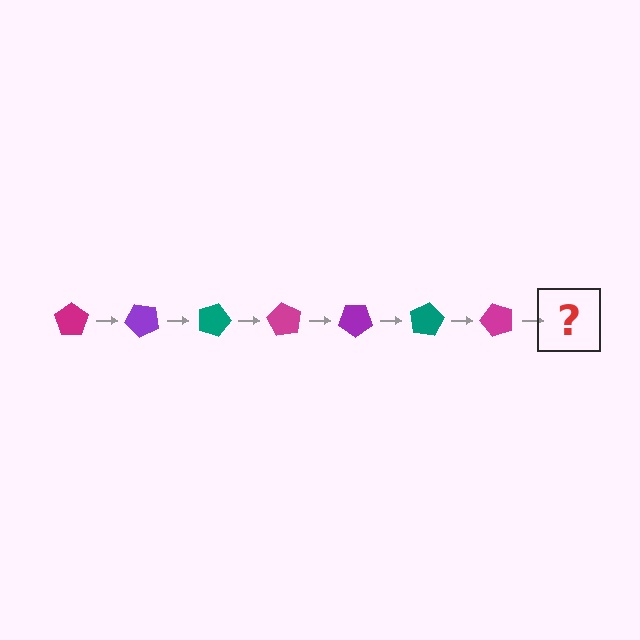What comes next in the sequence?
The next element should be a purple pentagon, rotated 315 degrees from the start.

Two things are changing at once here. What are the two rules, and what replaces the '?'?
The two rules are that it rotates 45 degrees each step and the color cycles through magenta, purple, and teal. The '?' should be a purple pentagon, rotated 315 degrees from the start.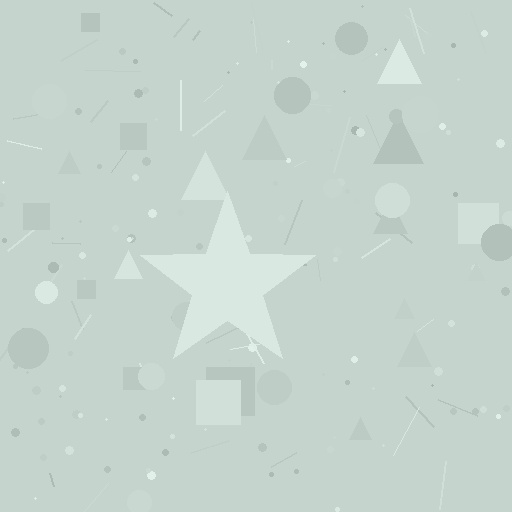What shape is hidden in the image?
A star is hidden in the image.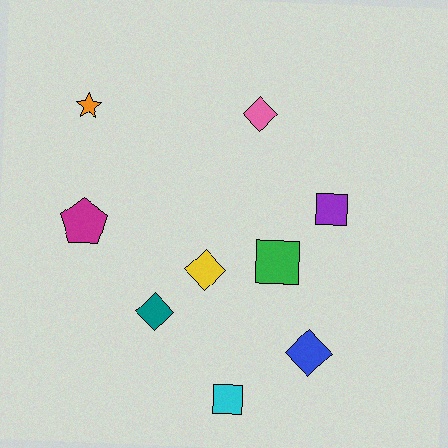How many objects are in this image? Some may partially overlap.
There are 9 objects.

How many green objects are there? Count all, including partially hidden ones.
There is 1 green object.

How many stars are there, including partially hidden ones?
There is 1 star.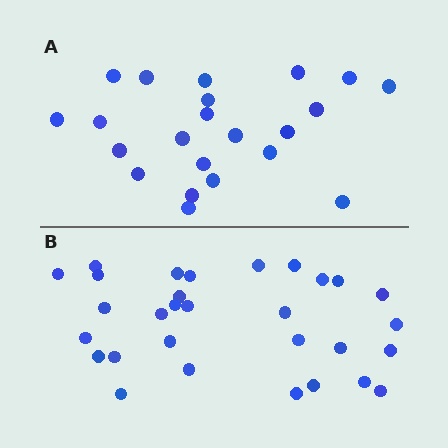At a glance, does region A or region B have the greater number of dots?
Region B (the bottom region) has more dots.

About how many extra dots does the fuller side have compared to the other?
Region B has roughly 8 or so more dots than region A.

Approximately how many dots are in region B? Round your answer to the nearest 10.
About 30 dots.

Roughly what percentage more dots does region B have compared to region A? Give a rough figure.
About 35% more.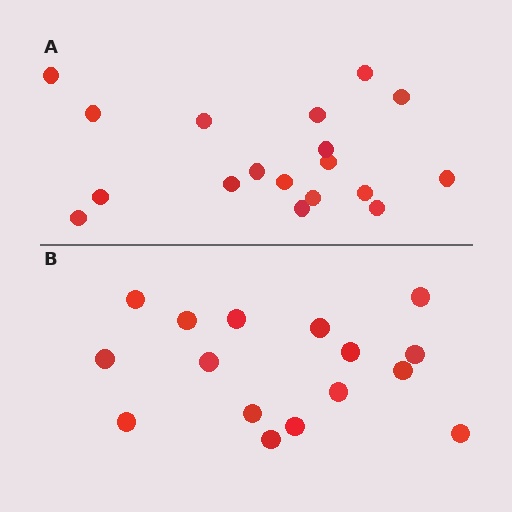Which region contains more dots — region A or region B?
Region A (the top region) has more dots.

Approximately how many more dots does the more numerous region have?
Region A has just a few more — roughly 2 or 3 more dots than region B.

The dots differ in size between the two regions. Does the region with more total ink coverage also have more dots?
No. Region B has more total ink coverage because its dots are larger, but region A actually contains more individual dots. Total area can be misleading — the number of items is what matters here.